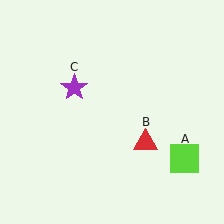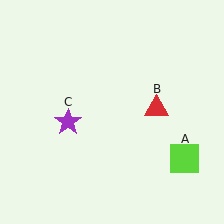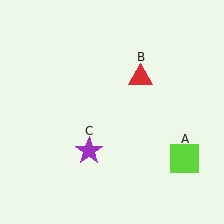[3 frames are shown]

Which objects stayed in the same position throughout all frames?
Lime square (object A) remained stationary.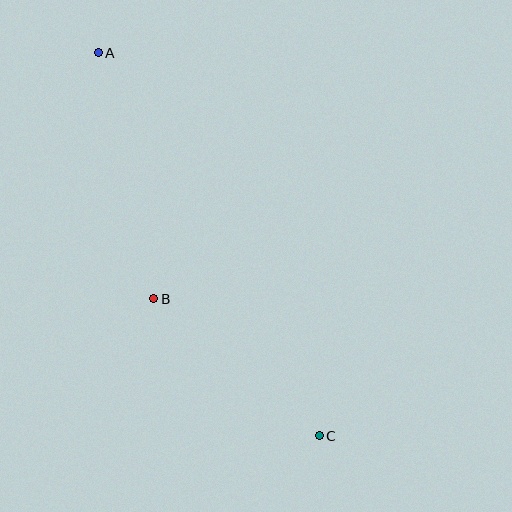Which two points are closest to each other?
Points B and C are closest to each other.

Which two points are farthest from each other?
Points A and C are farthest from each other.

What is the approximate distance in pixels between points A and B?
The distance between A and B is approximately 252 pixels.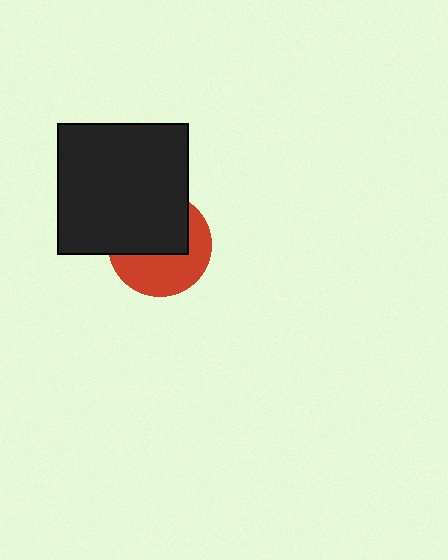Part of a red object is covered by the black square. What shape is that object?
It is a circle.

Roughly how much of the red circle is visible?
About half of it is visible (roughly 48%).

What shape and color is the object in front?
The object in front is a black square.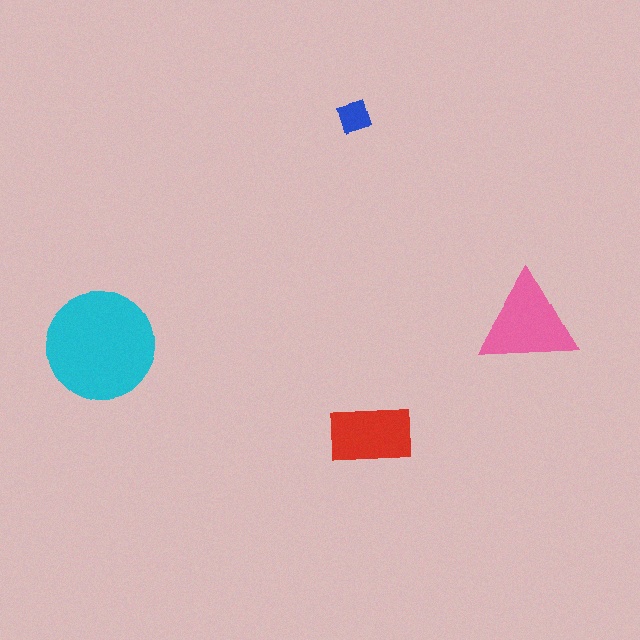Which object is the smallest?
The blue diamond.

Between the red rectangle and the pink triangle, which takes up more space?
The pink triangle.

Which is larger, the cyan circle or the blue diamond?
The cyan circle.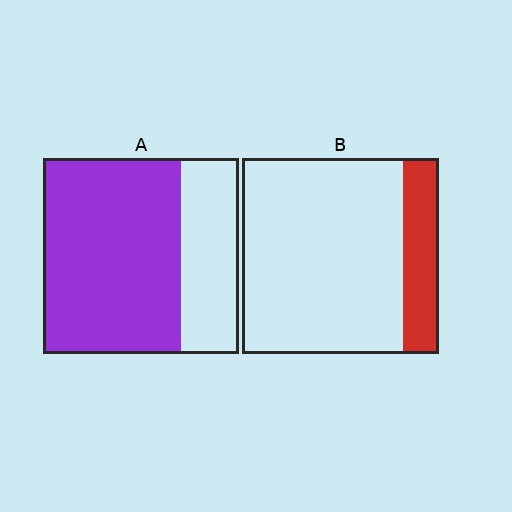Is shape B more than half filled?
No.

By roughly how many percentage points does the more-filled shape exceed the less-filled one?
By roughly 50 percentage points (A over B).